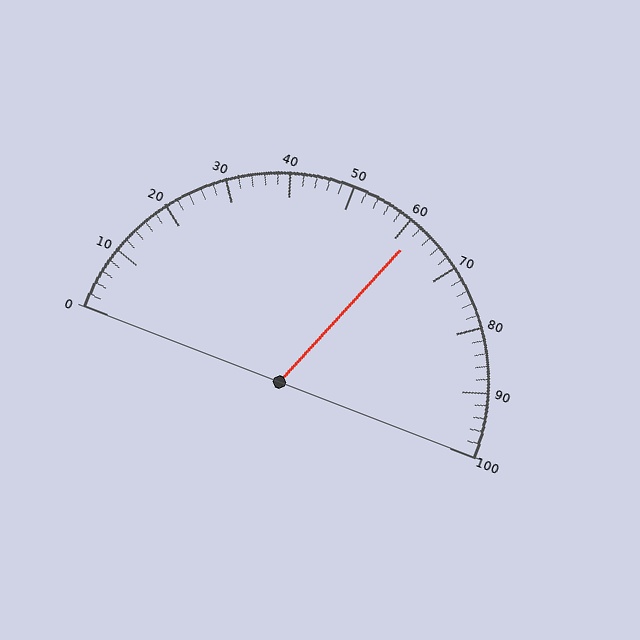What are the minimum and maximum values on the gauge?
The gauge ranges from 0 to 100.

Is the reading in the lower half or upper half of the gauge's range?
The reading is in the upper half of the range (0 to 100).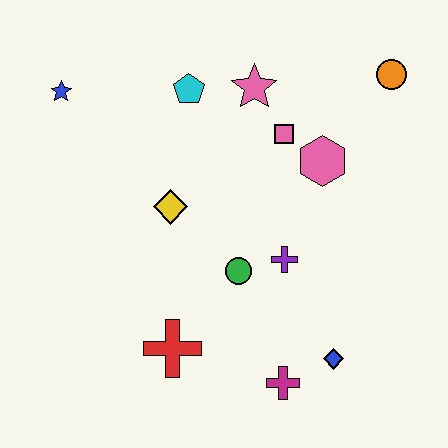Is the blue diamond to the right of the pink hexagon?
Yes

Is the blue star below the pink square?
No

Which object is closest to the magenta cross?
The blue diamond is closest to the magenta cross.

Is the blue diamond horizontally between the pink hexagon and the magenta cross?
No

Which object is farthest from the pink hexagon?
The blue star is farthest from the pink hexagon.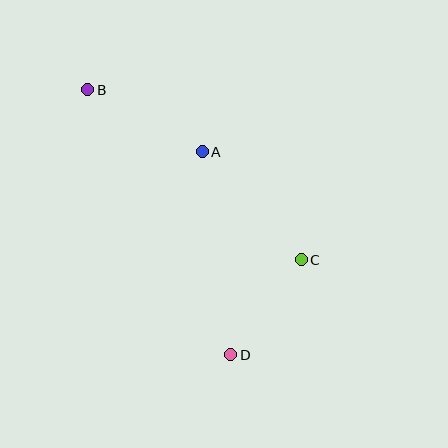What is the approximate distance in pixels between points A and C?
The distance between A and C is approximately 147 pixels.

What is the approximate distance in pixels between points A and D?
The distance between A and D is approximately 205 pixels.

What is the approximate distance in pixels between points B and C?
The distance between B and C is approximately 273 pixels.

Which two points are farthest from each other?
Points B and D are farthest from each other.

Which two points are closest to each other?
Points C and D are closest to each other.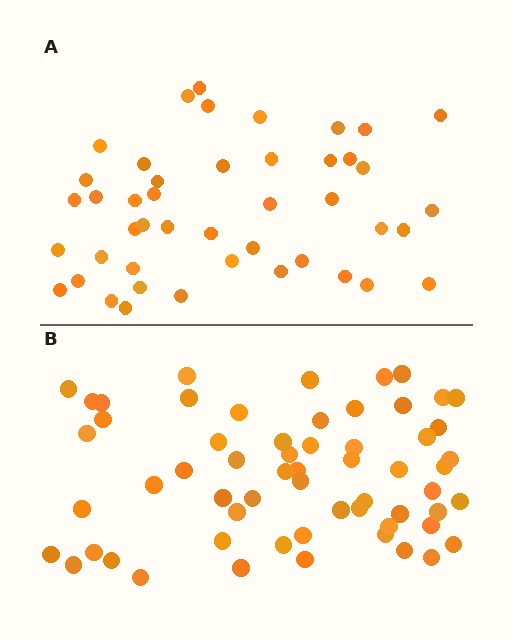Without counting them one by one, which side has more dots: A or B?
Region B (the bottom region) has more dots.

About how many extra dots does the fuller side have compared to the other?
Region B has approximately 15 more dots than region A.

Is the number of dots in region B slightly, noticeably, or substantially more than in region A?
Region B has noticeably more, but not dramatically so. The ratio is roughly 1.3 to 1.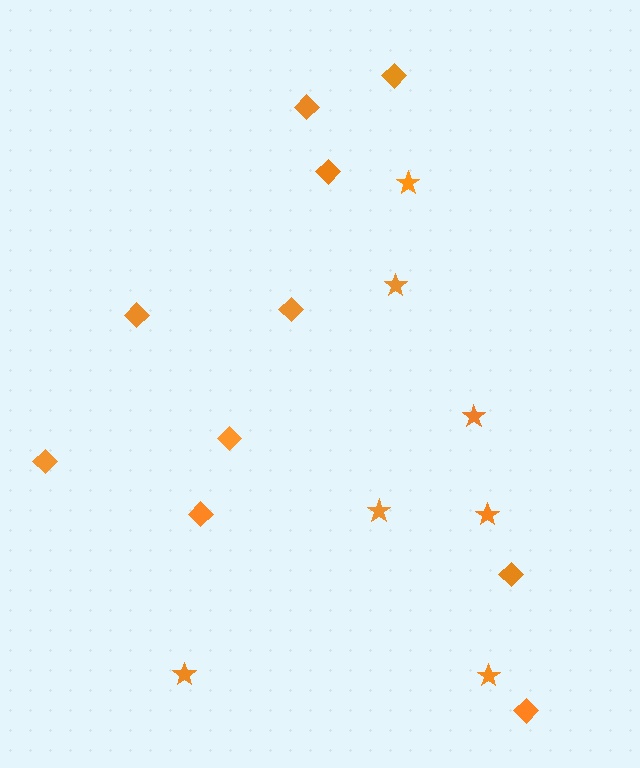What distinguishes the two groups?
There are 2 groups: one group of diamonds (10) and one group of stars (7).